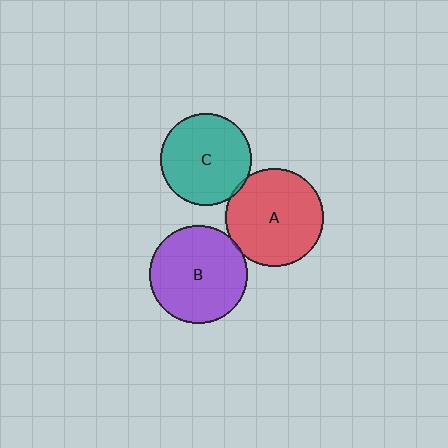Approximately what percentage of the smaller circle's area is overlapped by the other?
Approximately 5%.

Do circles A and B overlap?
Yes.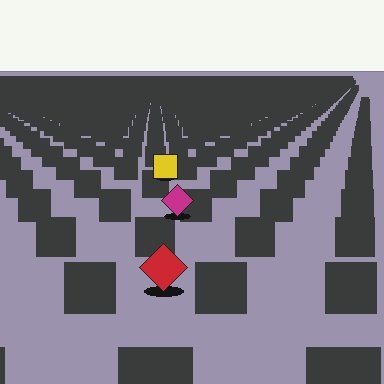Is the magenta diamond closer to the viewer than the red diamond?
No. The red diamond is closer — you can tell from the texture gradient: the ground texture is coarser near it.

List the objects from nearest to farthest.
From nearest to farthest: the red diamond, the magenta diamond, the yellow square.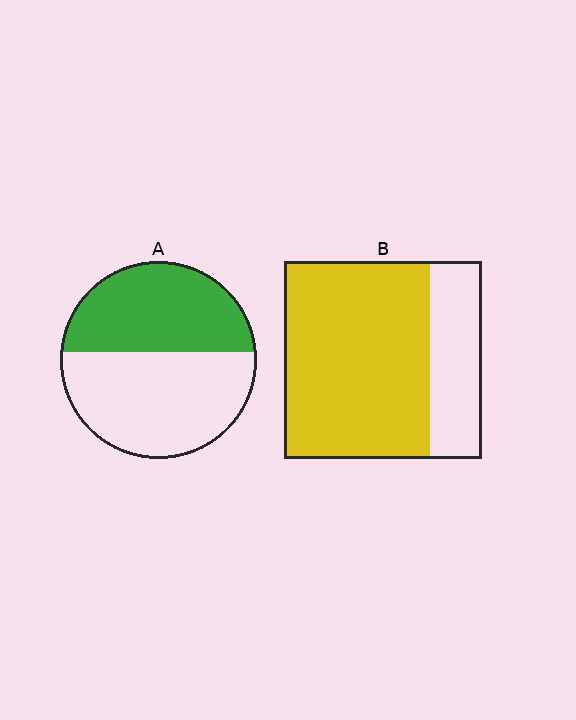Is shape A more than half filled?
No.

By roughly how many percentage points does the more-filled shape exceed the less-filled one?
By roughly 30 percentage points (B over A).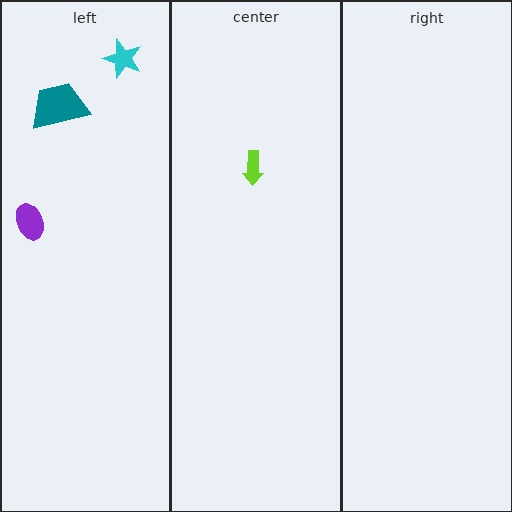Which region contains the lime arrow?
The center region.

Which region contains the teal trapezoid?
The left region.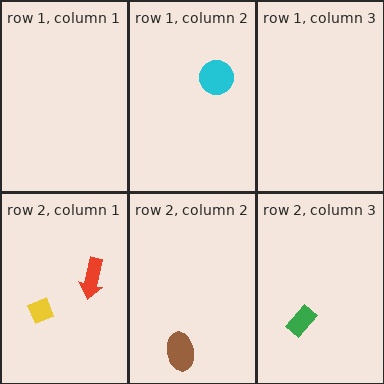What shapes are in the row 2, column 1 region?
The yellow diamond, the red arrow.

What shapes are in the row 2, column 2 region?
The brown ellipse.